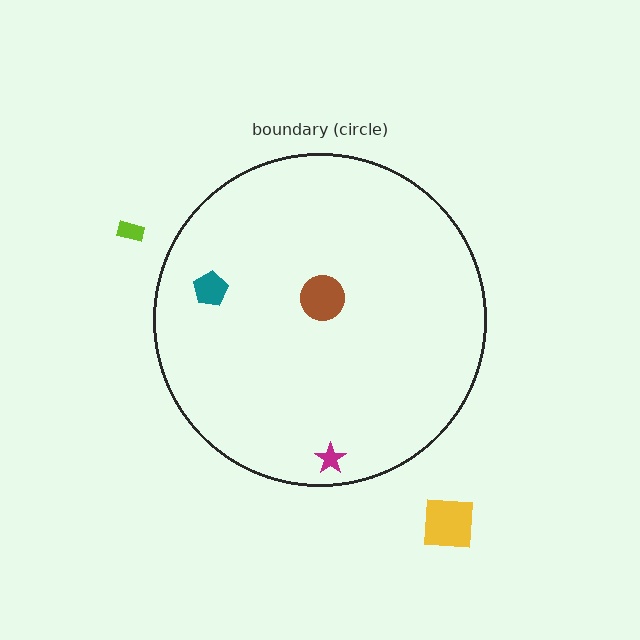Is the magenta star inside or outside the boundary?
Inside.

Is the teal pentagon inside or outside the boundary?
Inside.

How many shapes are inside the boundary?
3 inside, 2 outside.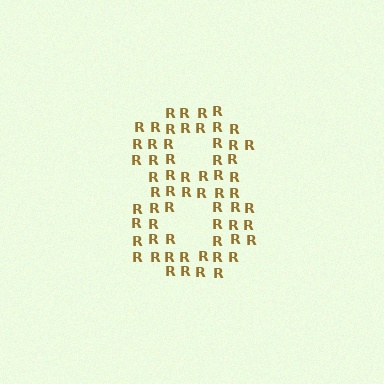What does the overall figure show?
The overall figure shows the digit 8.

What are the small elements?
The small elements are letter R's.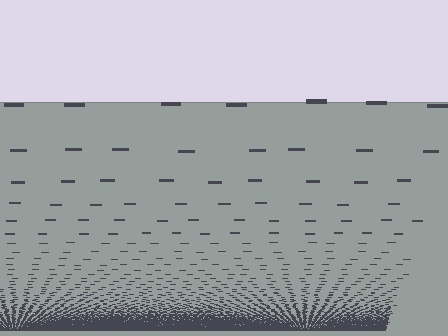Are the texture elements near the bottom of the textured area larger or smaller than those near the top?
Smaller. The gradient is inverted — elements near the bottom are smaller and denser.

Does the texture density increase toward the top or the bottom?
Density increases toward the bottom.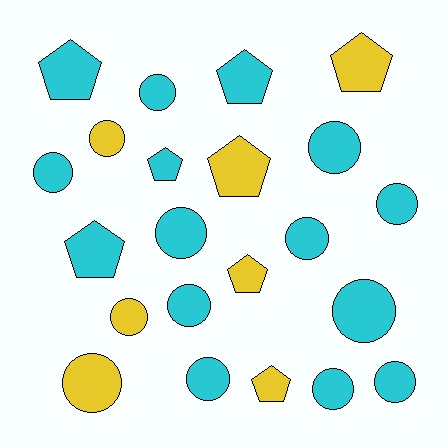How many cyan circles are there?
There are 11 cyan circles.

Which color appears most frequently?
Cyan, with 15 objects.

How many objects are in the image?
There are 22 objects.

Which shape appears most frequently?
Circle, with 14 objects.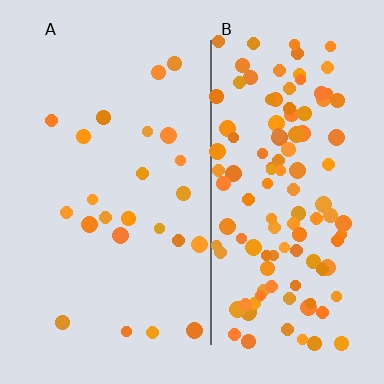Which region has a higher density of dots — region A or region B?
B (the right).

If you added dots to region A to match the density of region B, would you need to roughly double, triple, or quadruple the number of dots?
Approximately quadruple.